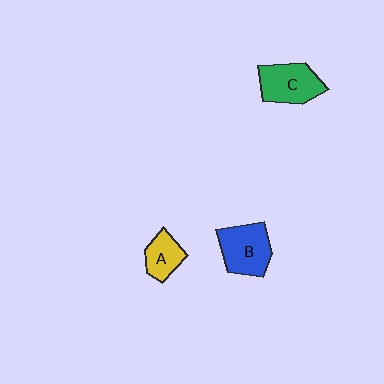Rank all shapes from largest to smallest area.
From largest to smallest: B (blue), C (green), A (yellow).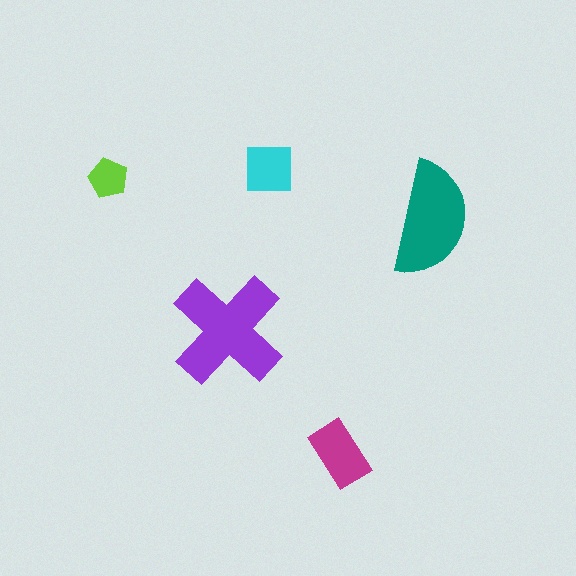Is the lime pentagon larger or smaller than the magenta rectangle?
Smaller.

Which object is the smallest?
The lime pentagon.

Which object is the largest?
The purple cross.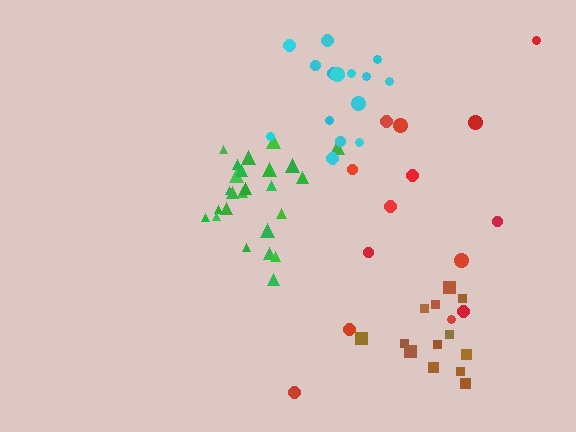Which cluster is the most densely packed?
Green.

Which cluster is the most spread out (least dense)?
Red.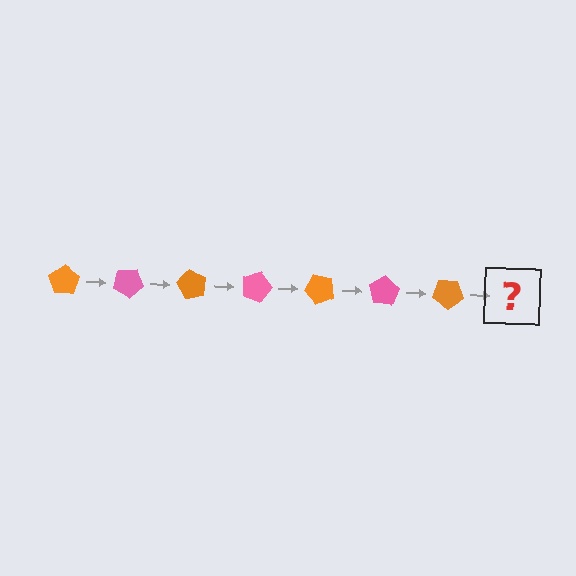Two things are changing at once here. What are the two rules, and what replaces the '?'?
The two rules are that it rotates 30 degrees each step and the color cycles through orange and pink. The '?' should be a pink pentagon, rotated 210 degrees from the start.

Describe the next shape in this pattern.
It should be a pink pentagon, rotated 210 degrees from the start.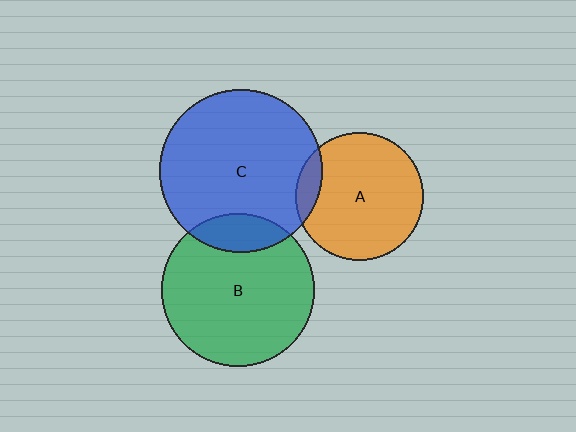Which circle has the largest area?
Circle C (blue).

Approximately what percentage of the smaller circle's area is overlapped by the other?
Approximately 10%.